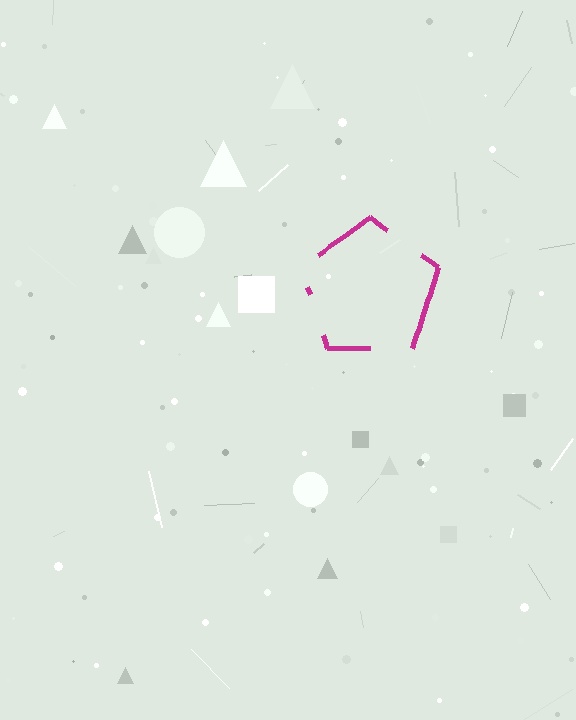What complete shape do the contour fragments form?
The contour fragments form a pentagon.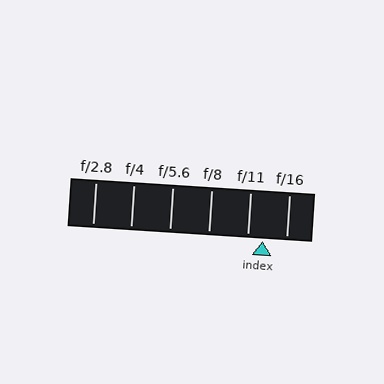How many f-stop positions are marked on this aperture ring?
There are 6 f-stop positions marked.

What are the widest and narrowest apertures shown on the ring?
The widest aperture shown is f/2.8 and the narrowest is f/16.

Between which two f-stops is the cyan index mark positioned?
The index mark is between f/11 and f/16.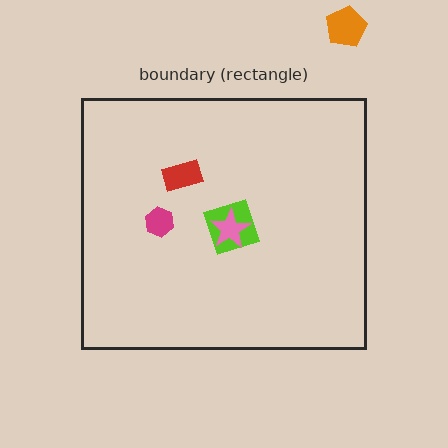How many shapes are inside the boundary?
4 inside, 1 outside.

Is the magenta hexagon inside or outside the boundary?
Inside.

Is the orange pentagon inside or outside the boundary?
Outside.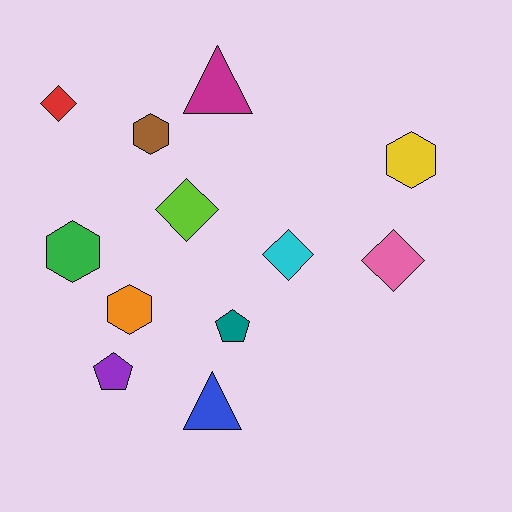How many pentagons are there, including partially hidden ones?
There are 2 pentagons.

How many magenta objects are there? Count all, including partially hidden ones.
There is 1 magenta object.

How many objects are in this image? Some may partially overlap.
There are 12 objects.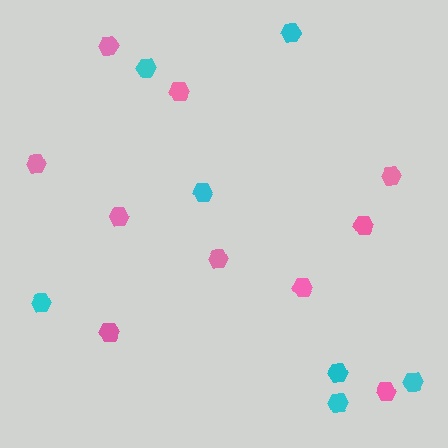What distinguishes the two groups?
There are 2 groups: one group of cyan hexagons (7) and one group of pink hexagons (10).